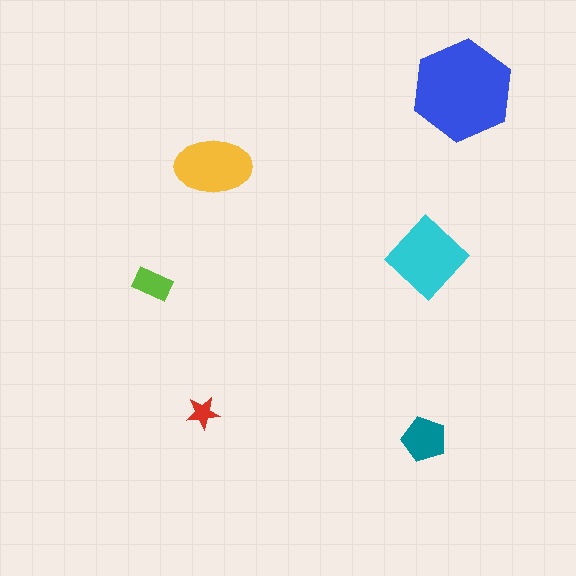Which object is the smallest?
The red star.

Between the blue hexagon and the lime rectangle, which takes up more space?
The blue hexagon.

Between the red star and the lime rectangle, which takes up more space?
The lime rectangle.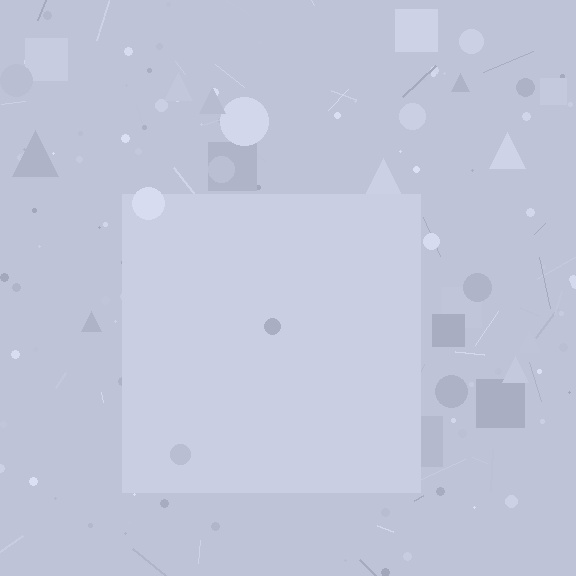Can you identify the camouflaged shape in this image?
The camouflaged shape is a square.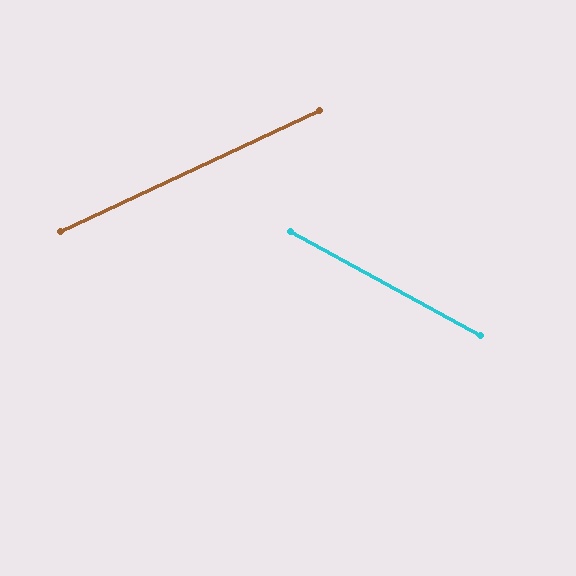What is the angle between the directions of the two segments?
Approximately 54 degrees.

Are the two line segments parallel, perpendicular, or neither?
Neither parallel nor perpendicular — they differ by about 54°.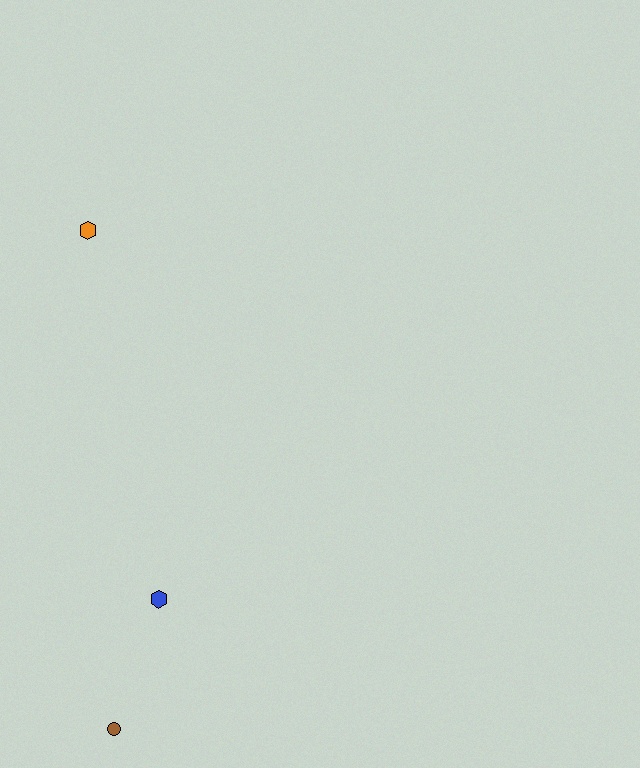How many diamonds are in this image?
There are no diamonds.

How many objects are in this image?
There are 3 objects.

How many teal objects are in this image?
There are no teal objects.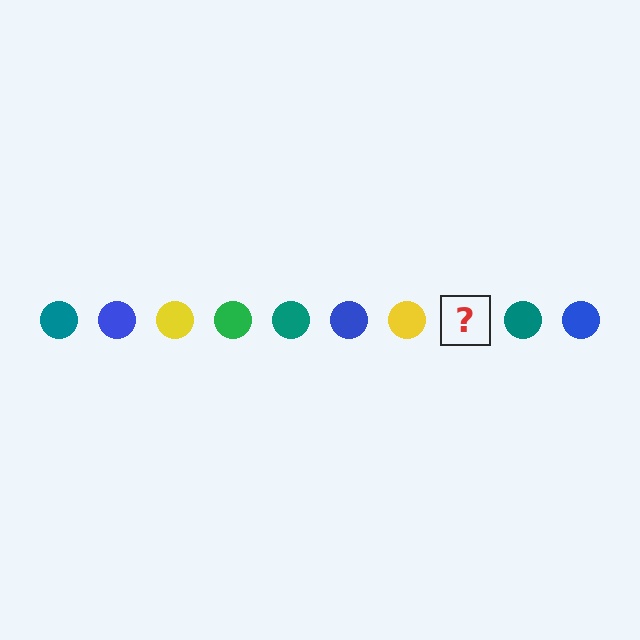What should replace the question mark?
The question mark should be replaced with a green circle.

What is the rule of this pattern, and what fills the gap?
The rule is that the pattern cycles through teal, blue, yellow, green circles. The gap should be filled with a green circle.